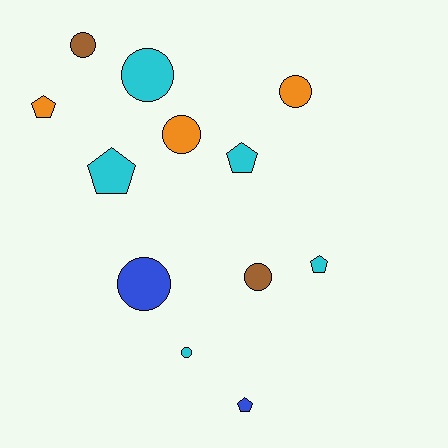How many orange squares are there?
There are no orange squares.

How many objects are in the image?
There are 12 objects.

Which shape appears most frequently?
Circle, with 7 objects.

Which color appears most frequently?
Cyan, with 5 objects.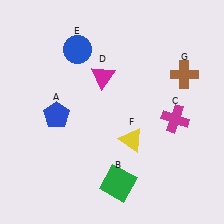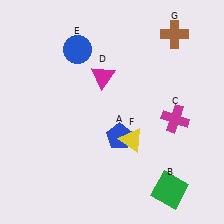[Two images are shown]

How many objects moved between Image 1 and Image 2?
3 objects moved between the two images.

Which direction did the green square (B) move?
The green square (B) moved right.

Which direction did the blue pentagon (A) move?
The blue pentagon (A) moved right.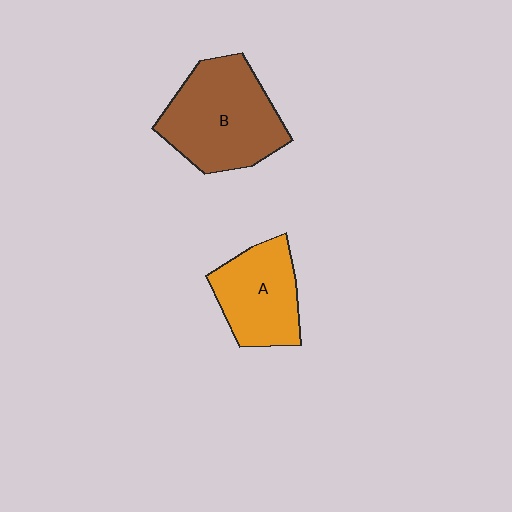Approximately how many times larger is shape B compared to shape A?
Approximately 1.4 times.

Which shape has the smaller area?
Shape A (orange).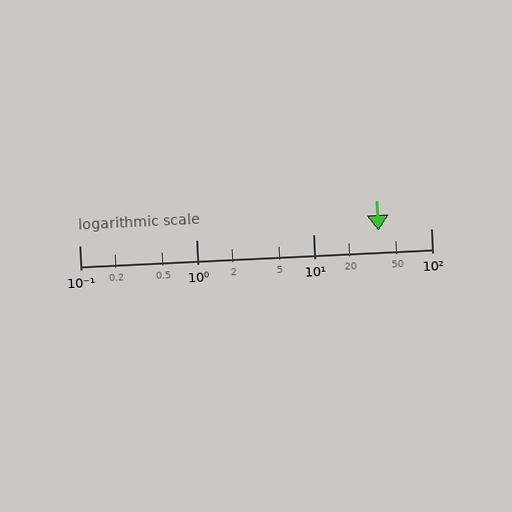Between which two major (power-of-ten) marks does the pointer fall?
The pointer is between 10 and 100.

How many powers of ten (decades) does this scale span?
The scale spans 3 decades, from 0.1 to 100.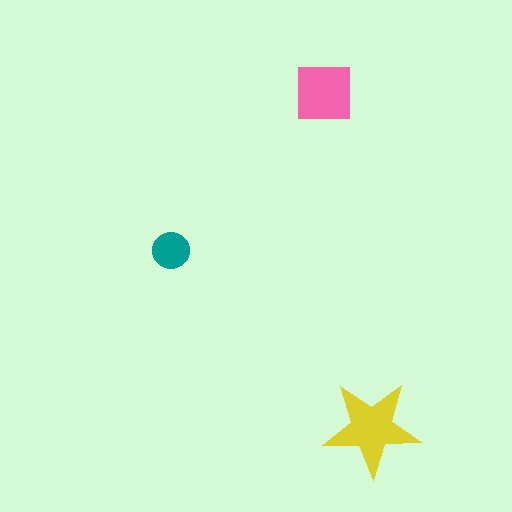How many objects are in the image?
There are 3 objects in the image.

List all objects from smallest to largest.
The teal circle, the pink square, the yellow star.